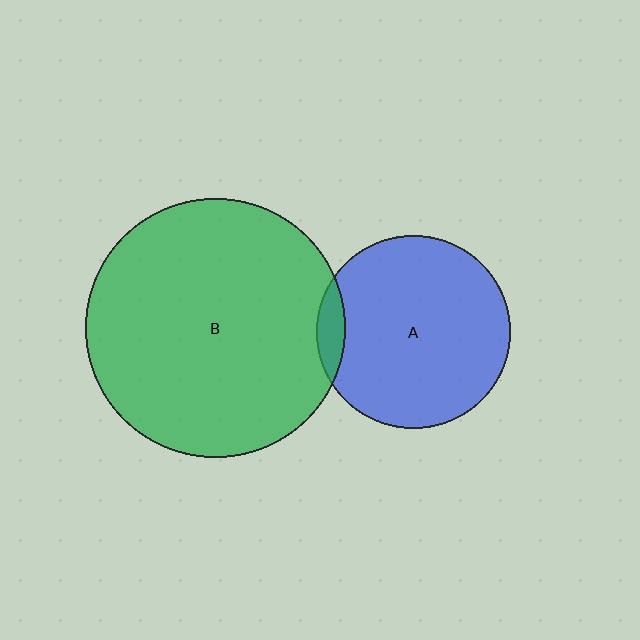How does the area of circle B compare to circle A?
Approximately 1.8 times.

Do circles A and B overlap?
Yes.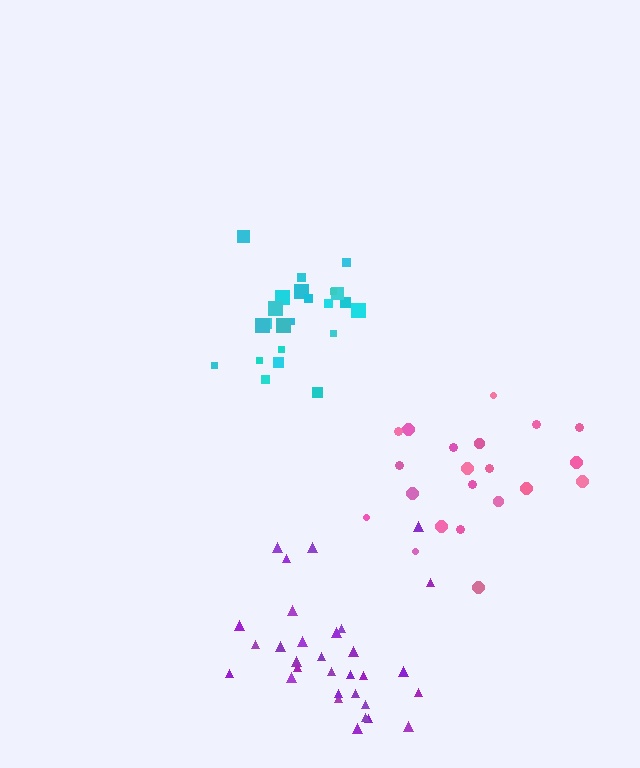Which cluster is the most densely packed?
Cyan.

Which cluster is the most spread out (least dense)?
Pink.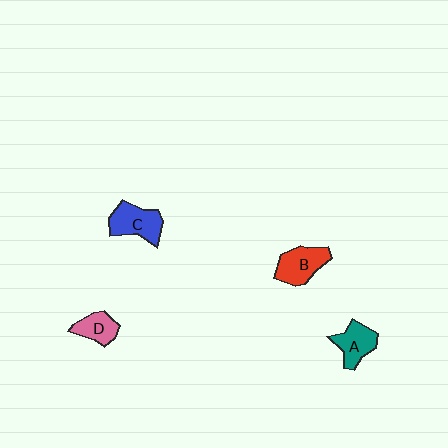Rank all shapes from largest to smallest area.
From largest to smallest: C (blue), B (red), A (teal), D (pink).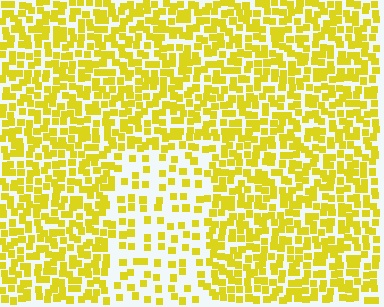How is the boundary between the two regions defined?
The boundary is defined by a change in element density (approximately 2.3x ratio). All elements are the same color, size, and shape.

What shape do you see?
I see a rectangle.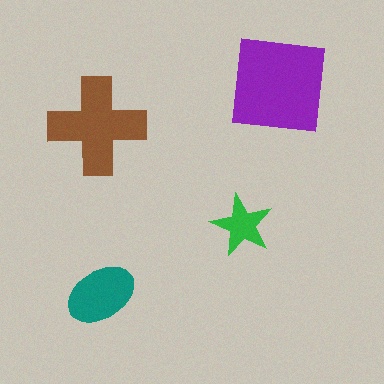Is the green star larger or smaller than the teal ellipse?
Smaller.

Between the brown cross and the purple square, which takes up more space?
The purple square.